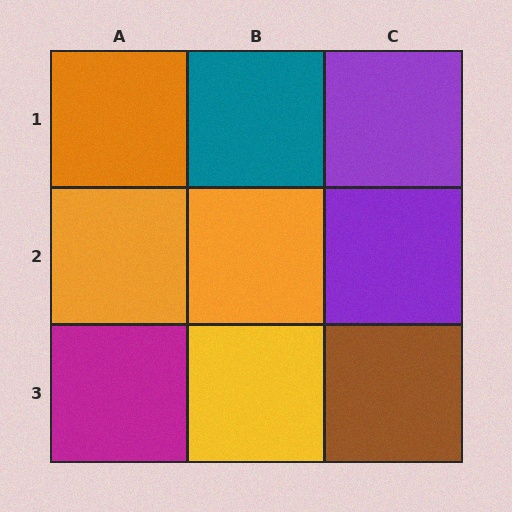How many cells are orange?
3 cells are orange.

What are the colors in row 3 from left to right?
Magenta, yellow, brown.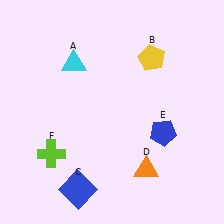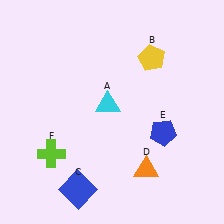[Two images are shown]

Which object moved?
The cyan triangle (A) moved down.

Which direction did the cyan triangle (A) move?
The cyan triangle (A) moved down.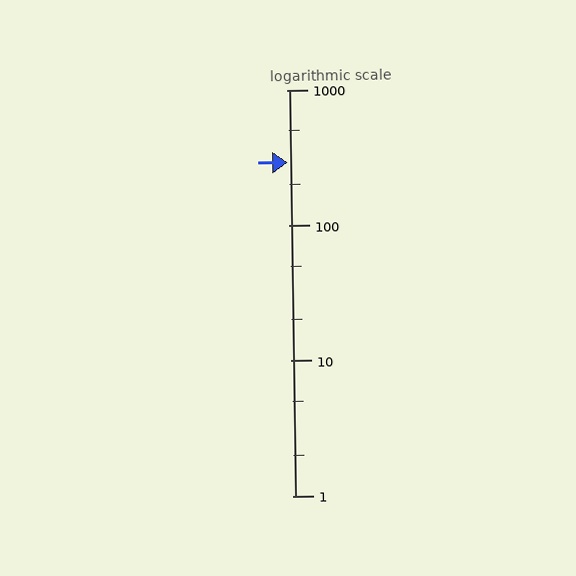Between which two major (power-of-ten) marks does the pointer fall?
The pointer is between 100 and 1000.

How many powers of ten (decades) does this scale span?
The scale spans 3 decades, from 1 to 1000.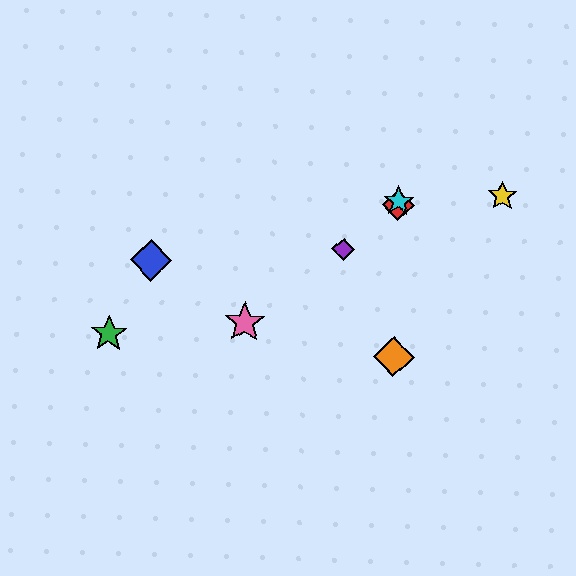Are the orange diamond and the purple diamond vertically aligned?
No, the orange diamond is at x≈394 and the purple diamond is at x≈343.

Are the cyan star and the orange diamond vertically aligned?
Yes, both are at x≈399.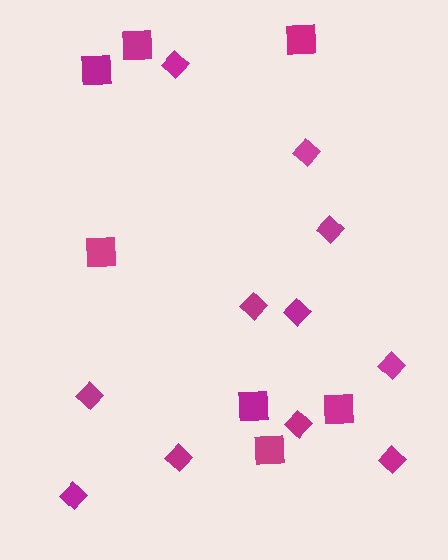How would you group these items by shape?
There are 2 groups: one group of diamonds (11) and one group of squares (7).